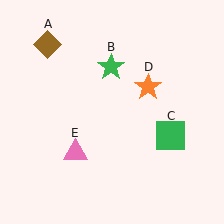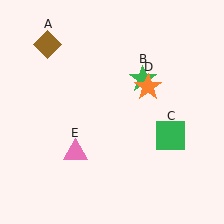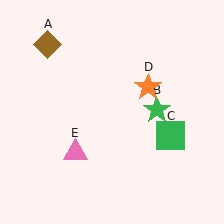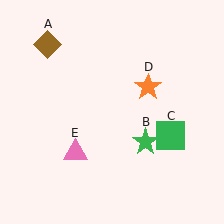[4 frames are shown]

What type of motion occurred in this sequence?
The green star (object B) rotated clockwise around the center of the scene.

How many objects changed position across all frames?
1 object changed position: green star (object B).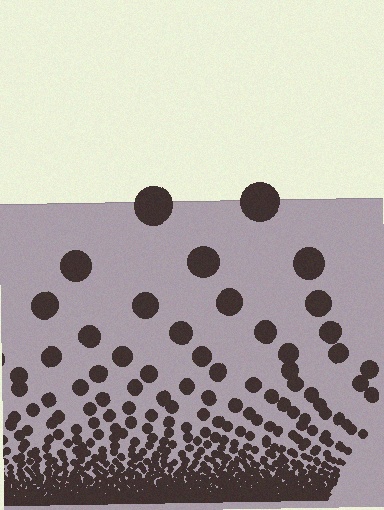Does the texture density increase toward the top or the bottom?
Density increases toward the bottom.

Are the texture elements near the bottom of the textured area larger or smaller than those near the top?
Smaller. The gradient is inverted — elements near the bottom are smaller and denser.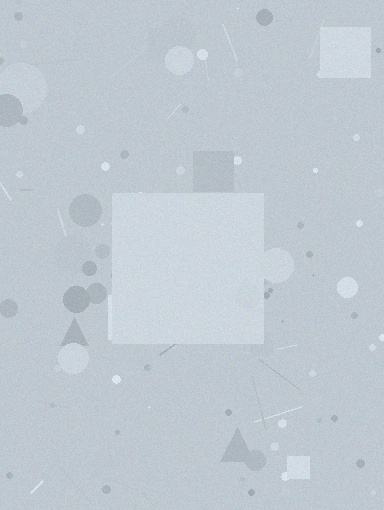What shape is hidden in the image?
A square is hidden in the image.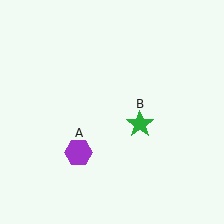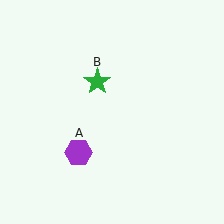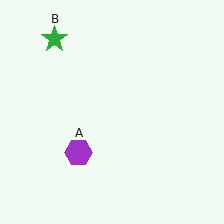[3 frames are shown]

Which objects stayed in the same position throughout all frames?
Purple hexagon (object A) remained stationary.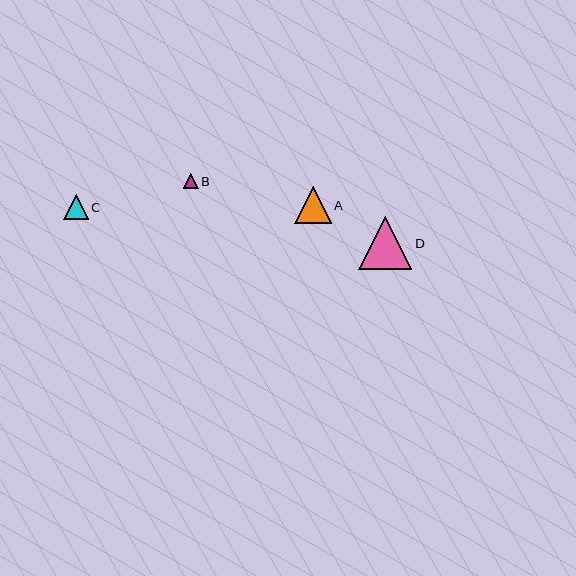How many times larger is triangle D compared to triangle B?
Triangle D is approximately 3.5 times the size of triangle B.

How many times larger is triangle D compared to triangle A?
Triangle D is approximately 1.5 times the size of triangle A.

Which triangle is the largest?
Triangle D is the largest with a size of approximately 53 pixels.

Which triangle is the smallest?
Triangle B is the smallest with a size of approximately 15 pixels.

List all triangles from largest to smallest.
From largest to smallest: D, A, C, B.